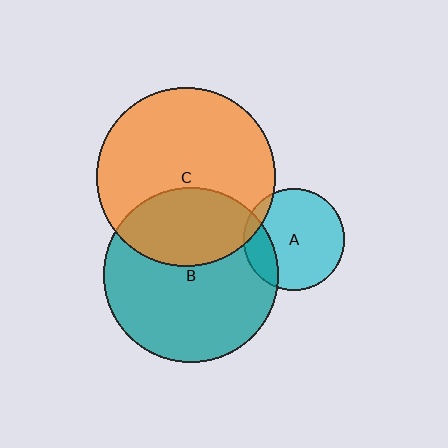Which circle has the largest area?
Circle C (orange).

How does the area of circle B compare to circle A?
Approximately 3.0 times.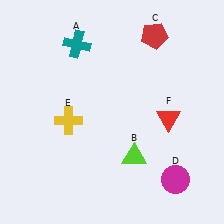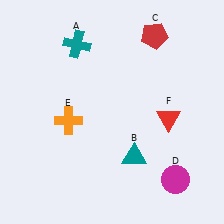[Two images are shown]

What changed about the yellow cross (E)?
In Image 1, E is yellow. In Image 2, it changed to orange.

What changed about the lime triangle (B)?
In Image 1, B is lime. In Image 2, it changed to teal.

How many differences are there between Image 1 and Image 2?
There are 2 differences between the two images.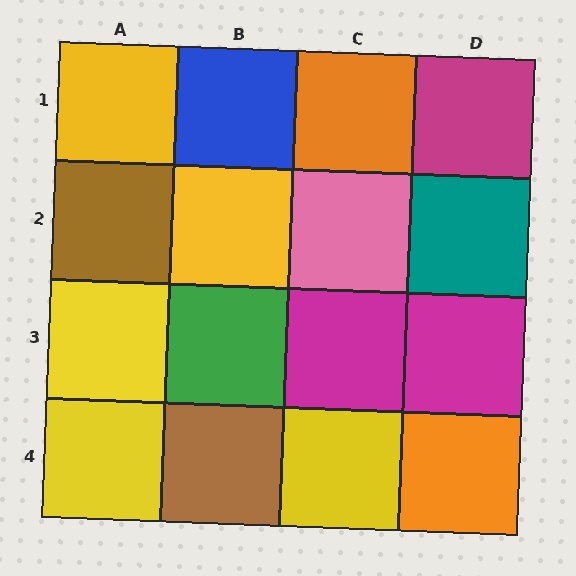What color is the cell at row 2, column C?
Pink.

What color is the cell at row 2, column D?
Teal.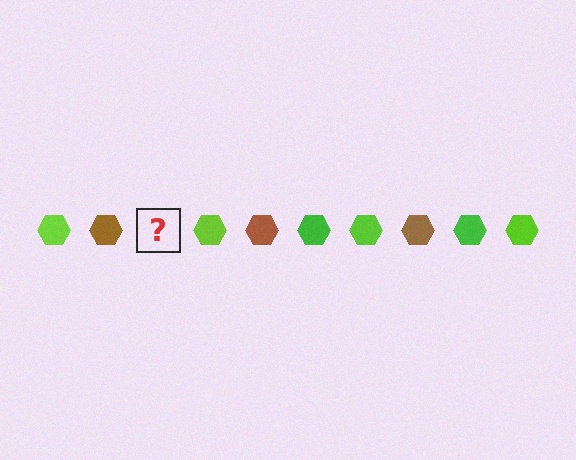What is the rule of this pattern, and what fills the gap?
The rule is that the pattern cycles through lime, brown, green hexagons. The gap should be filled with a green hexagon.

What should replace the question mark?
The question mark should be replaced with a green hexagon.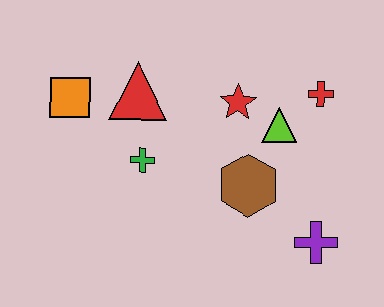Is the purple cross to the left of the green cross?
No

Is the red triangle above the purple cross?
Yes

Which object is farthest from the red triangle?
The purple cross is farthest from the red triangle.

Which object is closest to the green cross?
The red triangle is closest to the green cross.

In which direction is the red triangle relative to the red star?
The red triangle is to the left of the red star.